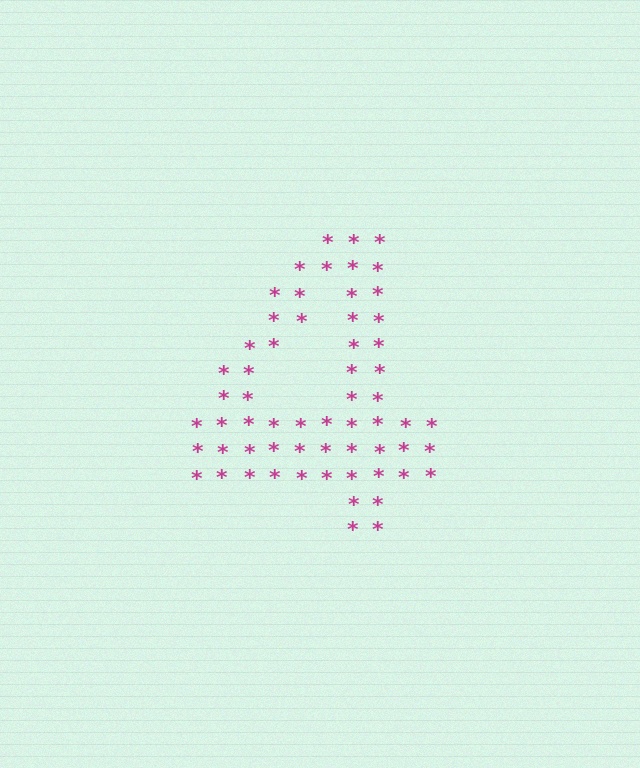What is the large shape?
The large shape is the digit 4.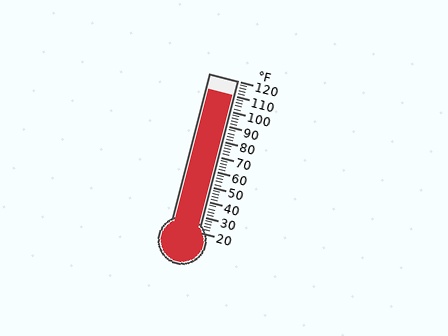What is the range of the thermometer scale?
The thermometer scale ranges from 20°F to 120°F.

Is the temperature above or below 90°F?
The temperature is above 90°F.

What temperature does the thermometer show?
The thermometer shows approximately 110°F.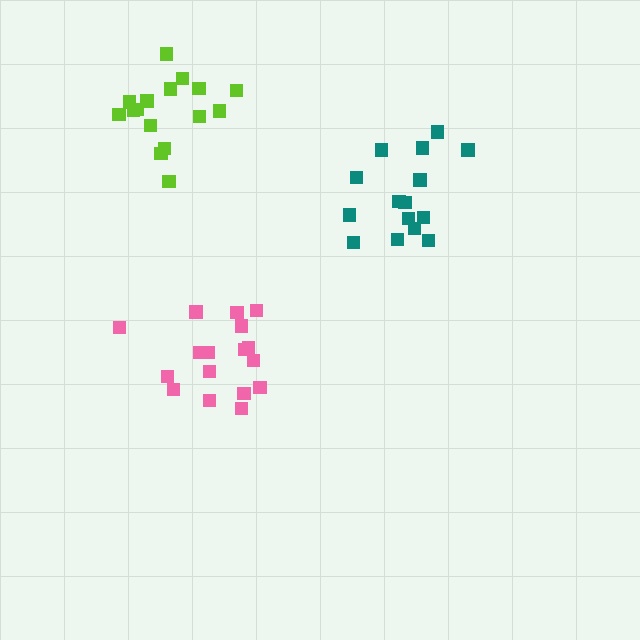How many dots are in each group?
Group 1: 17 dots, Group 2: 15 dots, Group 3: 16 dots (48 total).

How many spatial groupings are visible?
There are 3 spatial groupings.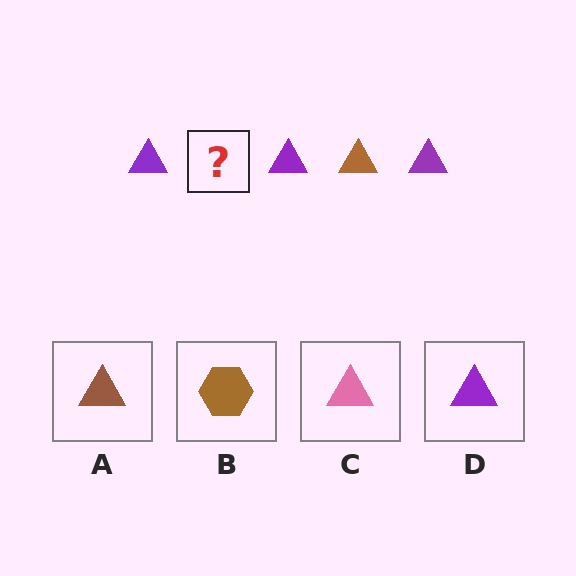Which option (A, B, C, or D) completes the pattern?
A.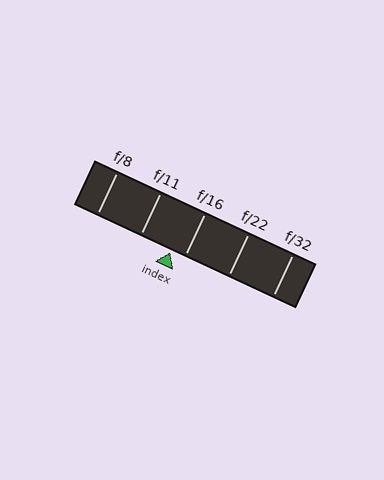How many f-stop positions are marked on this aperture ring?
There are 5 f-stop positions marked.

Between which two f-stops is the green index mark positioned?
The index mark is between f/11 and f/16.